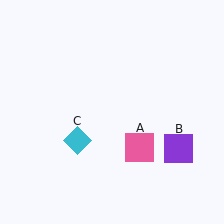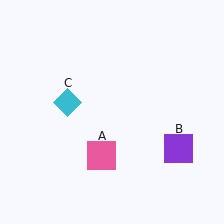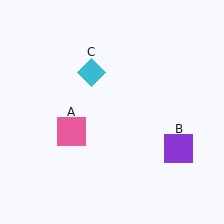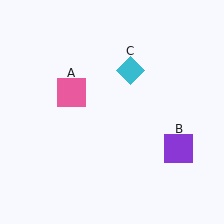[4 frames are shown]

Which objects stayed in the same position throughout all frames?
Purple square (object B) remained stationary.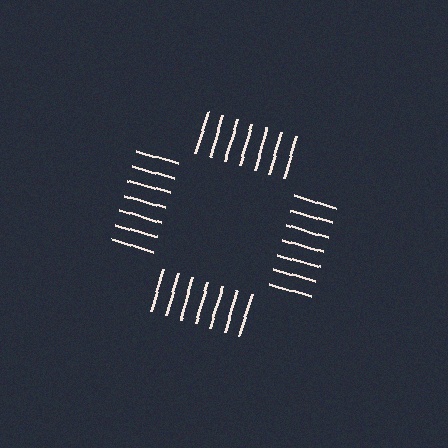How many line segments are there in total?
28 — 7 along each of the 4 edges.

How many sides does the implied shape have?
4 sides — the line-ends trace a square.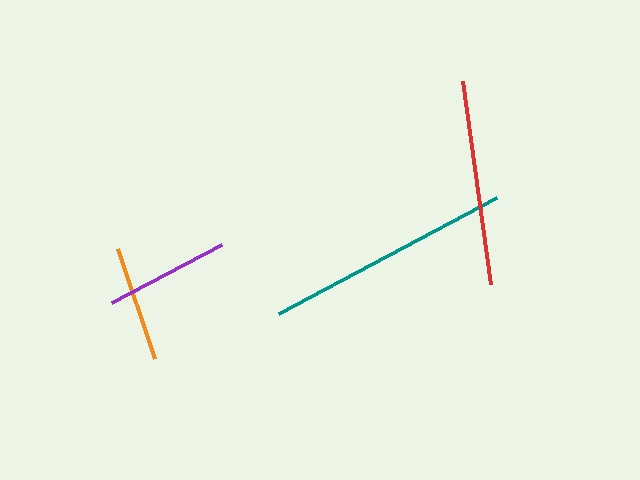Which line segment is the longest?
The teal line is the longest at approximately 248 pixels.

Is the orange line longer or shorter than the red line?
The red line is longer than the orange line.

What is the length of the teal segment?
The teal segment is approximately 248 pixels long.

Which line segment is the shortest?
The orange line is the shortest at approximately 117 pixels.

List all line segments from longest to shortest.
From longest to shortest: teal, red, purple, orange.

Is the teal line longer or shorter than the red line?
The teal line is longer than the red line.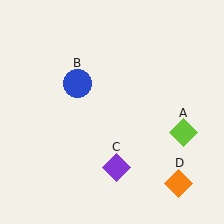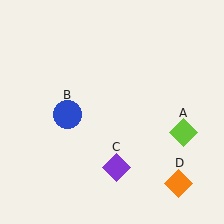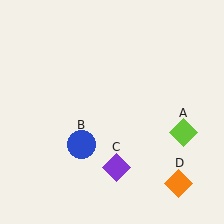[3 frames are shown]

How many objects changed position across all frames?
1 object changed position: blue circle (object B).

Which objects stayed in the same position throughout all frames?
Lime diamond (object A) and purple diamond (object C) and orange diamond (object D) remained stationary.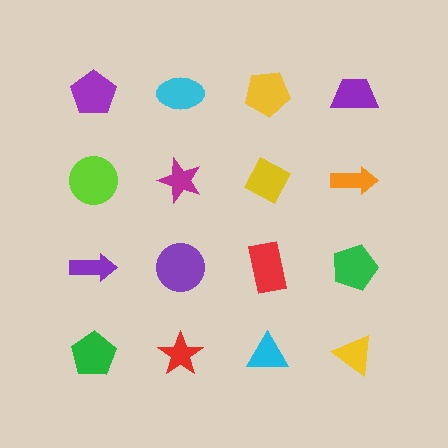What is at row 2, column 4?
An orange arrow.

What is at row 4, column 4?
A yellow triangle.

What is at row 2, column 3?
A yellow diamond.